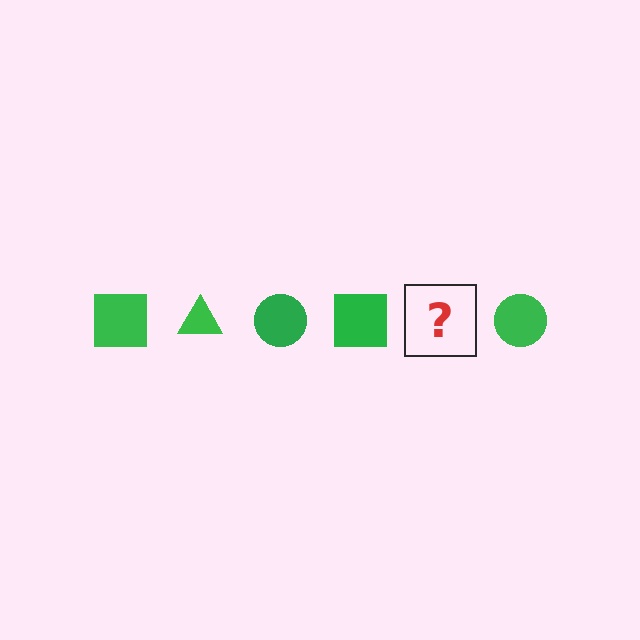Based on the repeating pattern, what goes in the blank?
The blank should be a green triangle.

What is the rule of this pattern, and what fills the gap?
The rule is that the pattern cycles through square, triangle, circle shapes in green. The gap should be filled with a green triangle.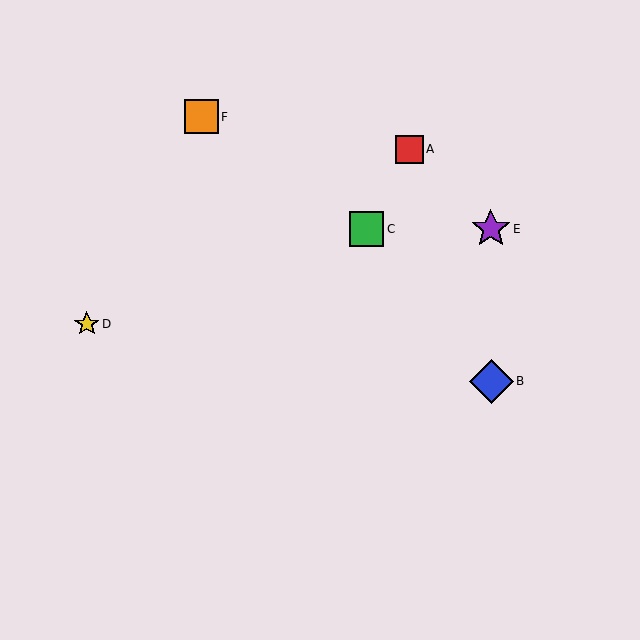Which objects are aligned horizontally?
Objects C, E are aligned horizontally.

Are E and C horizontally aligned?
Yes, both are at y≈229.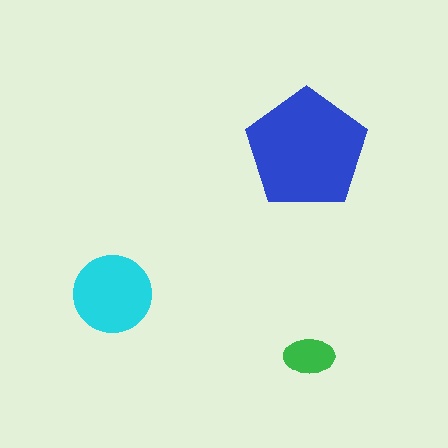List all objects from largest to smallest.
The blue pentagon, the cyan circle, the green ellipse.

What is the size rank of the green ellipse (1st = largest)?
3rd.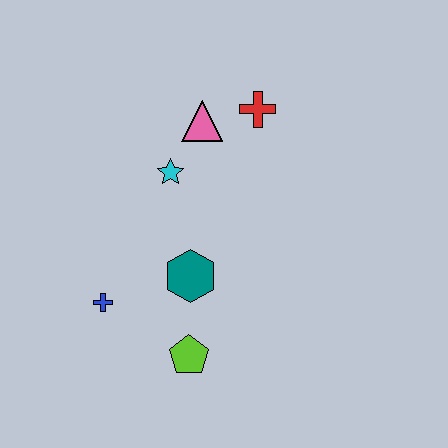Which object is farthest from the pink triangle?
The lime pentagon is farthest from the pink triangle.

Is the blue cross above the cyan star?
No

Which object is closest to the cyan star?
The pink triangle is closest to the cyan star.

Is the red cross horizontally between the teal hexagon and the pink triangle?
No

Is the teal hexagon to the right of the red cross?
No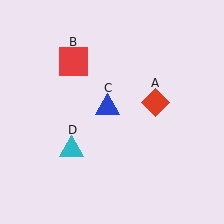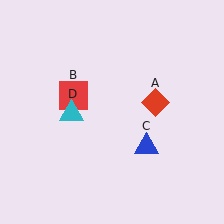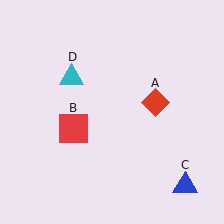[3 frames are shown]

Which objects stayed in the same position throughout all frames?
Red diamond (object A) remained stationary.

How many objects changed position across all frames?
3 objects changed position: red square (object B), blue triangle (object C), cyan triangle (object D).